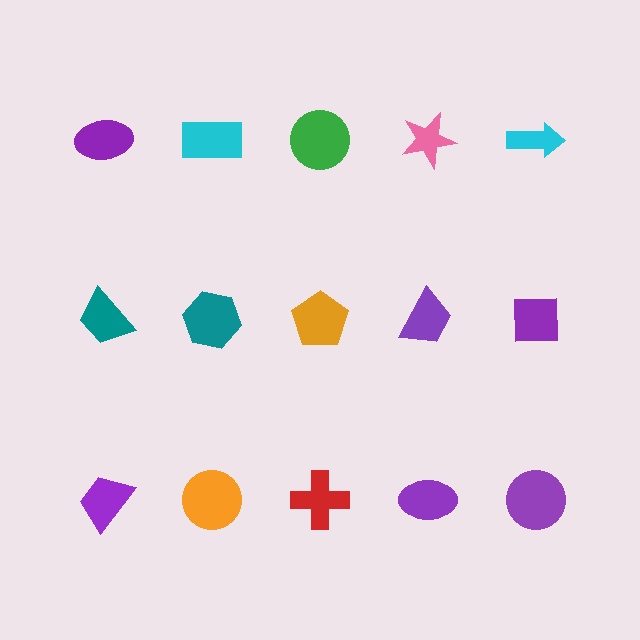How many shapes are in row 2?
5 shapes.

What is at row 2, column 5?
A purple square.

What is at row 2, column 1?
A teal trapezoid.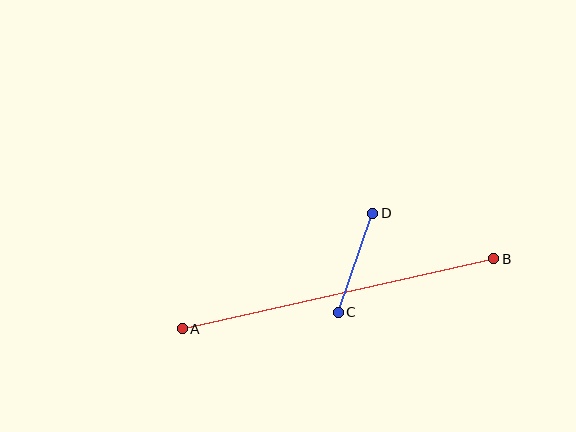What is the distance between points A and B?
The distance is approximately 319 pixels.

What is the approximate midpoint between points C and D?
The midpoint is at approximately (355, 263) pixels.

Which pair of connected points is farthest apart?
Points A and B are farthest apart.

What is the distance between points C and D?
The distance is approximately 105 pixels.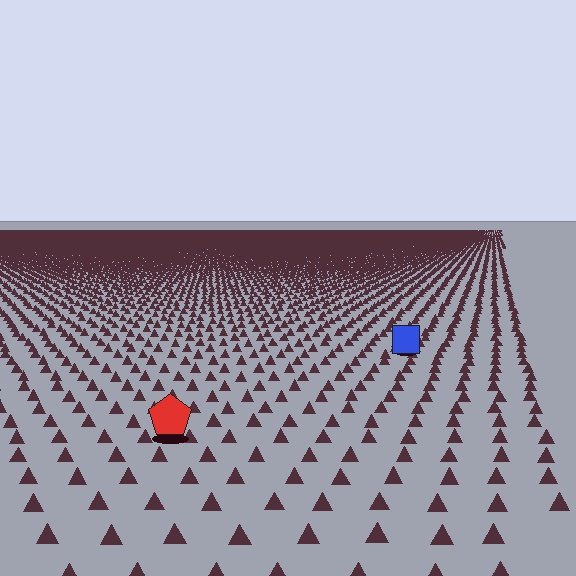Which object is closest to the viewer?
The red pentagon is closest. The texture marks near it are larger and more spread out.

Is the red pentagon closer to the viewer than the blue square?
Yes. The red pentagon is closer — you can tell from the texture gradient: the ground texture is coarser near it.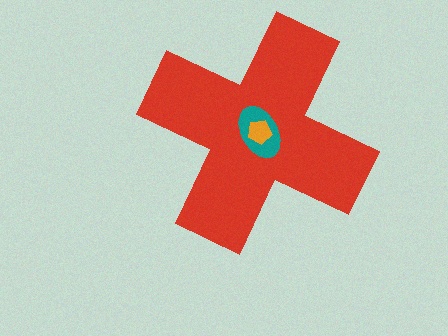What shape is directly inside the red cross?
The teal ellipse.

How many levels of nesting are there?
3.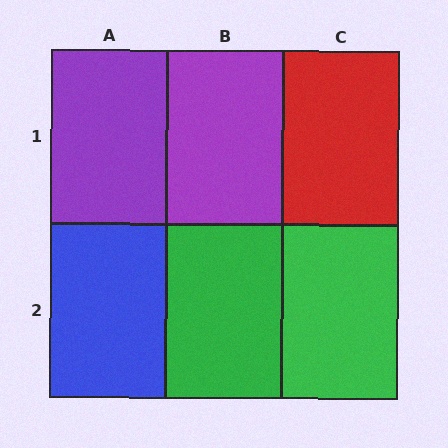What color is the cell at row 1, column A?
Purple.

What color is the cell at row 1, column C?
Red.